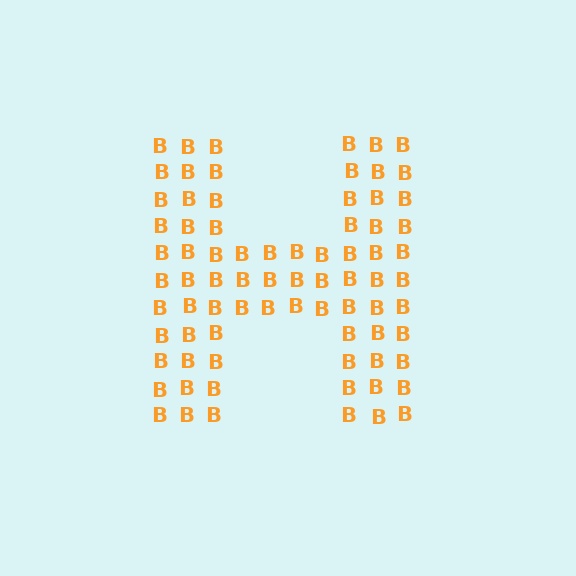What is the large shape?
The large shape is the letter H.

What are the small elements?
The small elements are letter B's.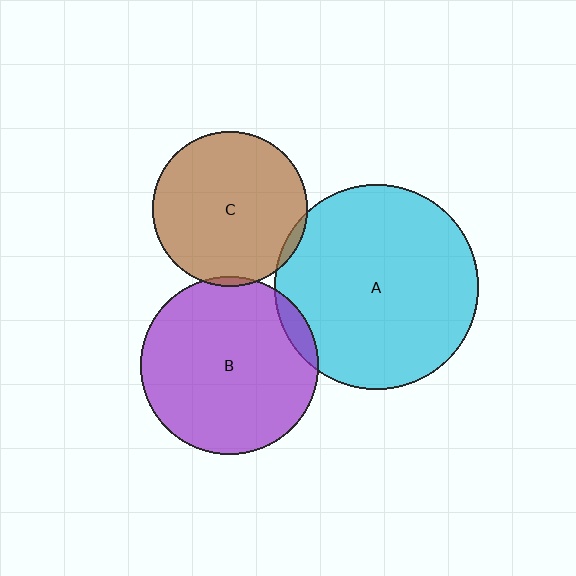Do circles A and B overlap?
Yes.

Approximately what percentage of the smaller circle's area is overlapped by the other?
Approximately 5%.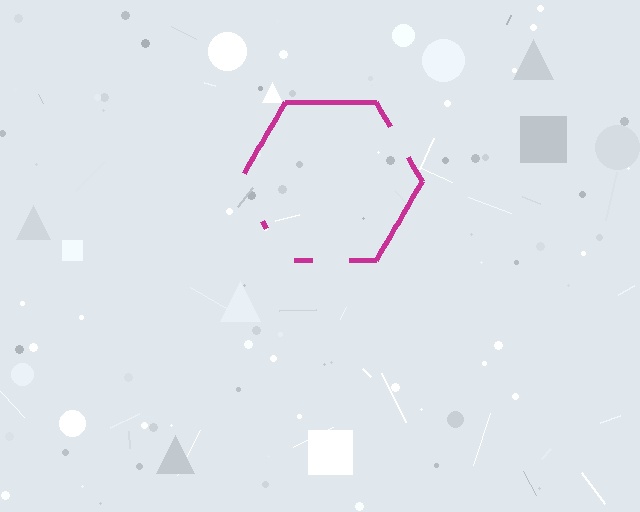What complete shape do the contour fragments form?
The contour fragments form a hexagon.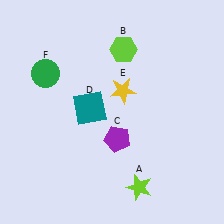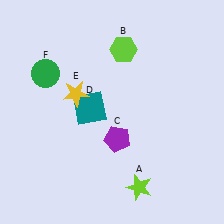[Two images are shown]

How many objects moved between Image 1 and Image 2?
1 object moved between the two images.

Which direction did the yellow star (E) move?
The yellow star (E) moved left.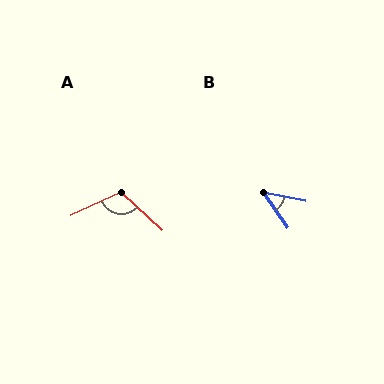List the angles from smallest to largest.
B (45°), A (112°).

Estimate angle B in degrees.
Approximately 45 degrees.